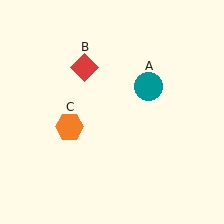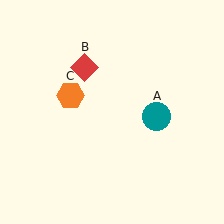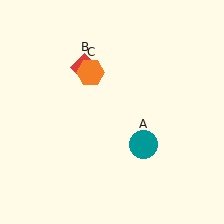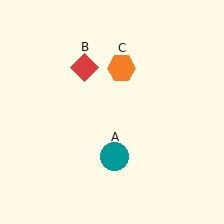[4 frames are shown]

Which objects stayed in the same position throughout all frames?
Red diamond (object B) remained stationary.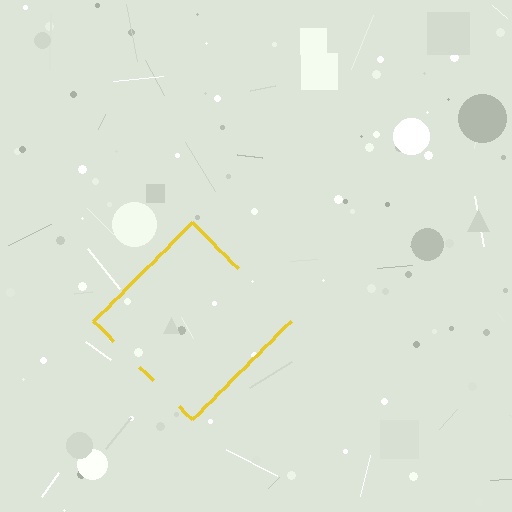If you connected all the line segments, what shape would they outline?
They would outline a diamond.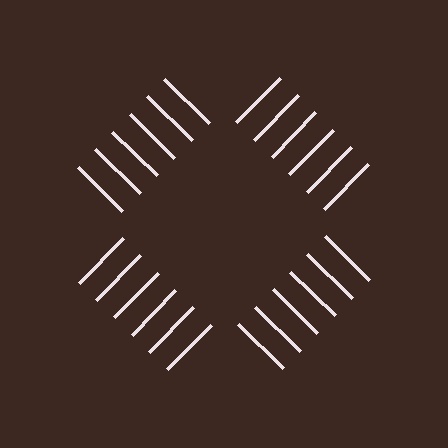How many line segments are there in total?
24 — 6 along each of the 4 edges.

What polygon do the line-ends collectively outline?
An illusory square — the line segments terminate on its edges but no continuous stroke is drawn.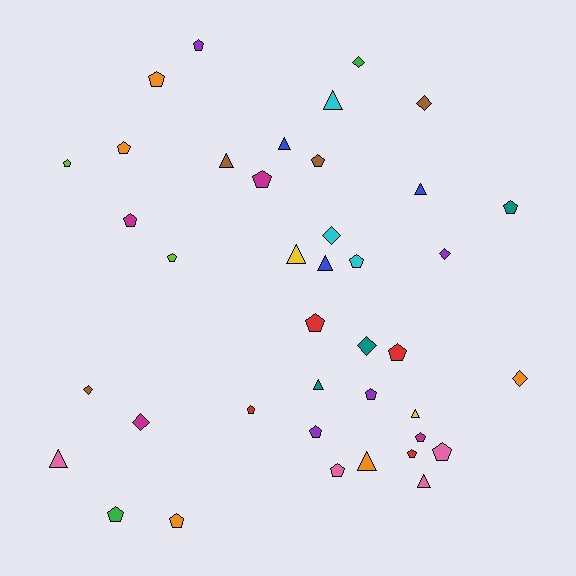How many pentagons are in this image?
There are 21 pentagons.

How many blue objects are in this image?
There are 3 blue objects.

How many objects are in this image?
There are 40 objects.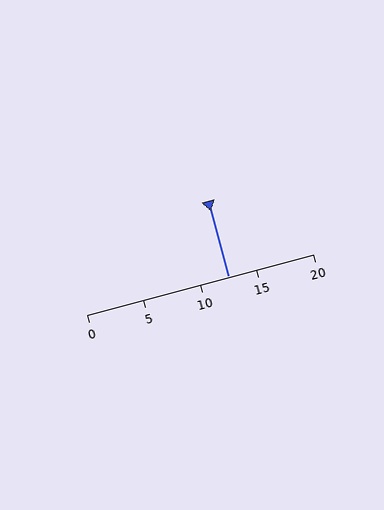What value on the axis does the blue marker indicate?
The marker indicates approximately 12.5.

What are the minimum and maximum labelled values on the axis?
The axis runs from 0 to 20.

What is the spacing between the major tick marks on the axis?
The major ticks are spaced 5 apart.